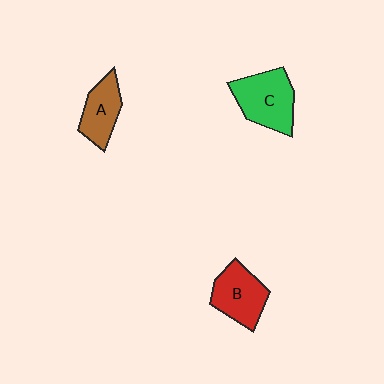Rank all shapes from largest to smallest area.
From largest to smallest: C (green), B (red), A (brown).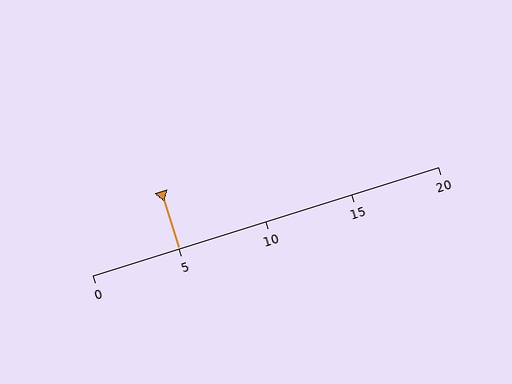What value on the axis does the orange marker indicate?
The marker indicates approximately 5.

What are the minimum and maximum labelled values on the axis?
The axis runs from 0 to 20.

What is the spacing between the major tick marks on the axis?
The major ticks are spaced 5 apart.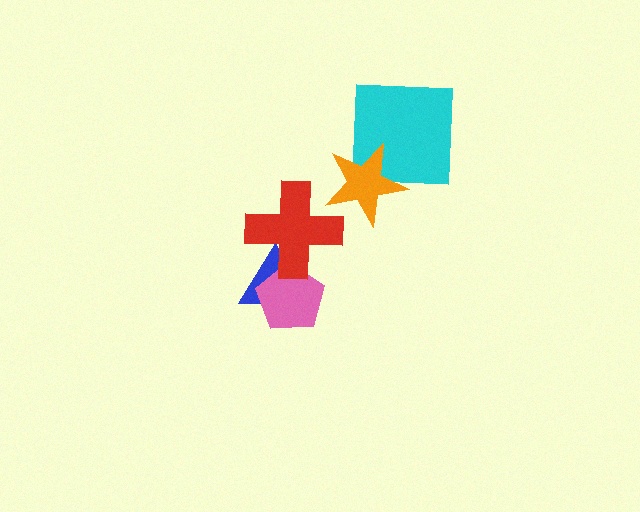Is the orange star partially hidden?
No, no other shape covers it.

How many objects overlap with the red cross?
2 objects overlap with the red cross.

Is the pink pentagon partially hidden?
Yes, it is partially covered by another shape.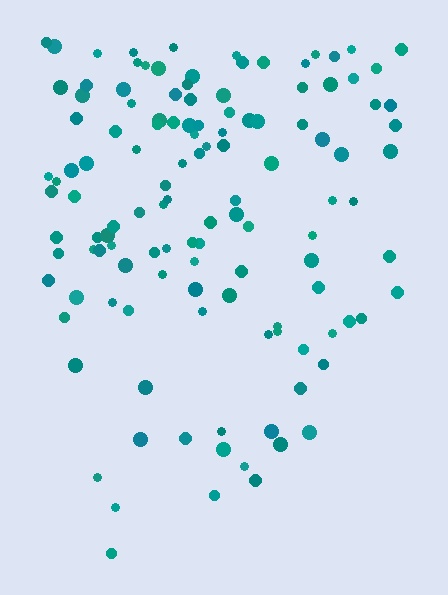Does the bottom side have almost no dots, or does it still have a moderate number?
Still a moderate number, just noticeably fewer than the top.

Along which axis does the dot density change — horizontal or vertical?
Vertical.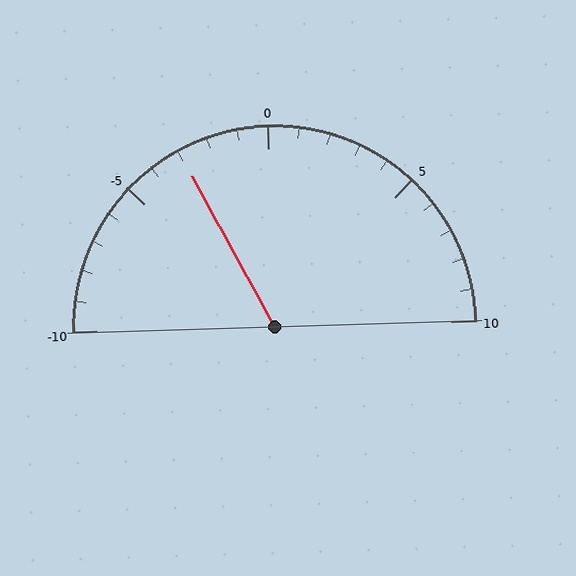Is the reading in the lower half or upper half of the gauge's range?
The reading is in the lower half of the range (-10 to 10).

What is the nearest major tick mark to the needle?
The nearest major tick mark is -5.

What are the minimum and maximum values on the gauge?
The gauge ranges from -10 to 10.